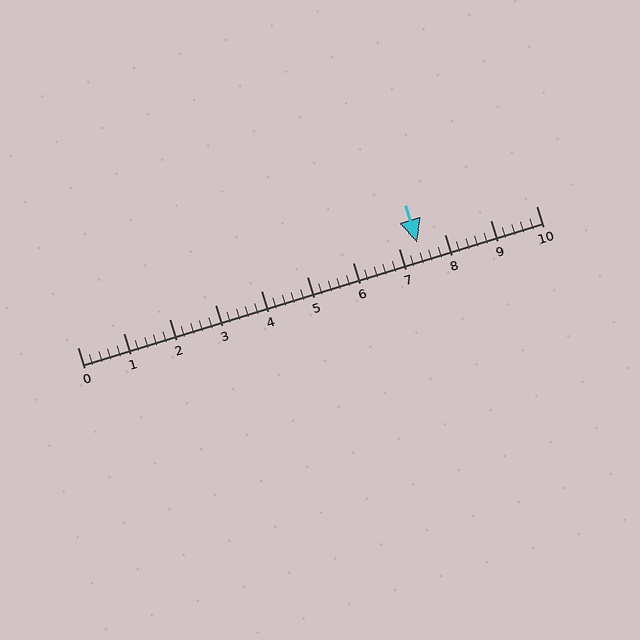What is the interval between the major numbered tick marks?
The major tick marks are spaced 1 units apart.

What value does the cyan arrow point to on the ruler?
The cyan arrow points to approximately 7.4.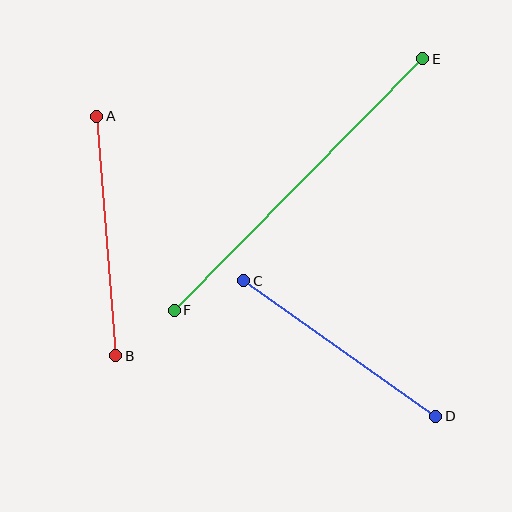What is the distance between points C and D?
The distance is approximately 235 pixels.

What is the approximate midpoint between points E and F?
The midpoint is at approximately (298, 184) pixels.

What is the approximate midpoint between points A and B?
The midpoint is at approximately (106, 236) pixels.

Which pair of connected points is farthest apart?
Points E and F are farthest apart.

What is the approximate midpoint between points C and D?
The midpoint is at approximately (340, 348) pixels.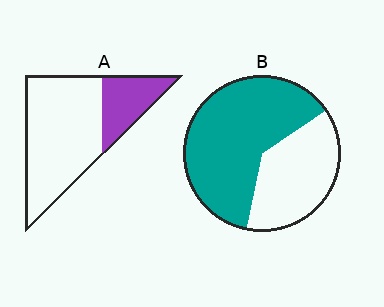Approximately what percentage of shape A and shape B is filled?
A is approximately 25% and B is approximately 60%.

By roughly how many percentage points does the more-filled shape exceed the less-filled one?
By roughly 35 percentage points (B over A).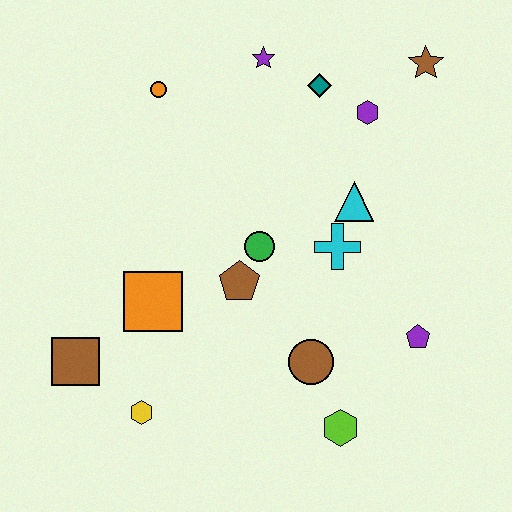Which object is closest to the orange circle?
The purple star is closest to the orange circle.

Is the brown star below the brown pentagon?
No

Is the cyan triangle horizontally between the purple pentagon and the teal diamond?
Yes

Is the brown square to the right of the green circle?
No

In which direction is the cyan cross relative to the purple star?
The cyan cross is below the purple star.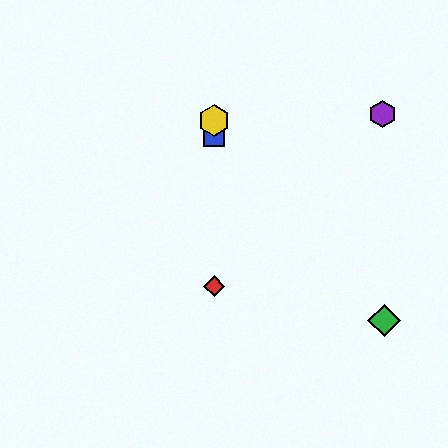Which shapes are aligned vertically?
The red diamond, the blue square, the yellow hexagon are aligned vertically.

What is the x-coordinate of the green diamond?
The green diamond is at x≈384.